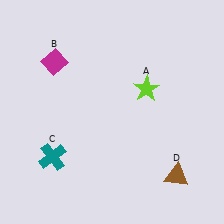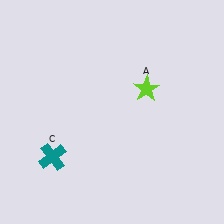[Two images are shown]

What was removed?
The brown triangle (D), the magenta diamond (B) were removed in Image 2.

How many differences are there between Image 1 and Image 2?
There are 2 differences between the two images.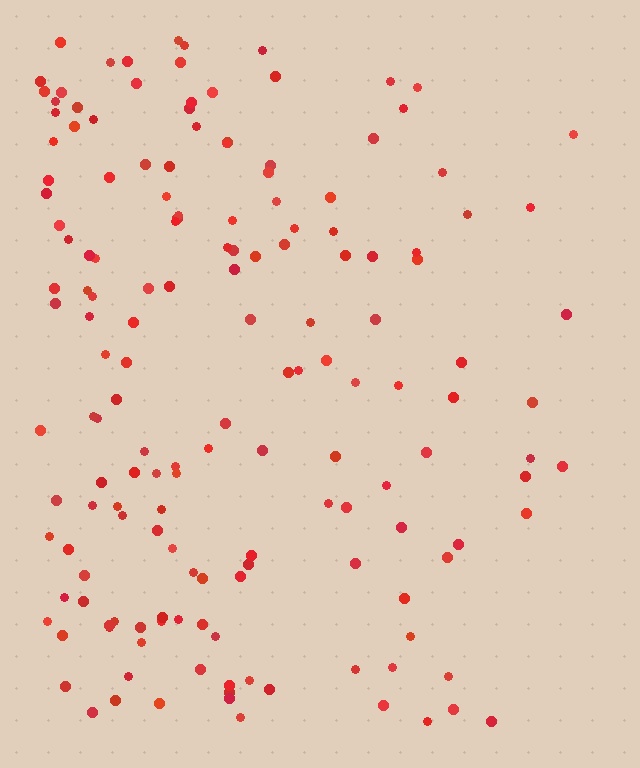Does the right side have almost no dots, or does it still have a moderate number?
Still a moderate number, just noticeably fewer than the left.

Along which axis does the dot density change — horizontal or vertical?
Horizontal.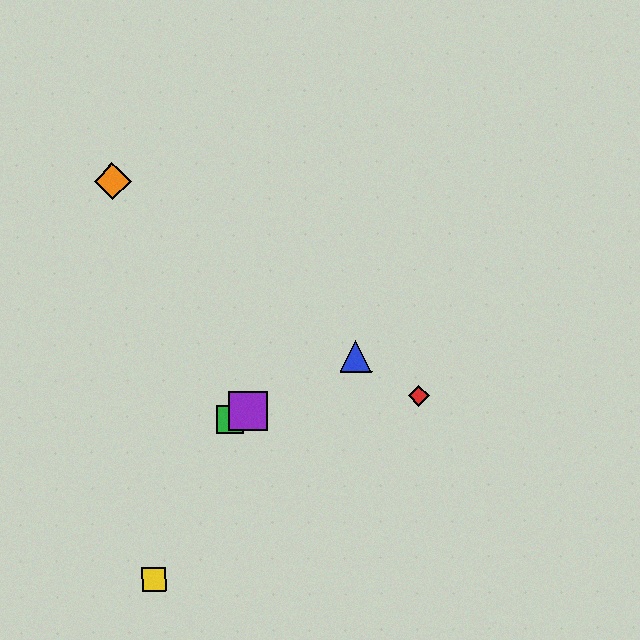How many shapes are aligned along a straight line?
3 shapes (the blue triangle, the green square, the purple square) are aligned along a straight line.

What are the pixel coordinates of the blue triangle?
The blue triangle is at (356, 356).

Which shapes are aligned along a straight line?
The blue triangle, the green square, the purple square are aligned along a straight line.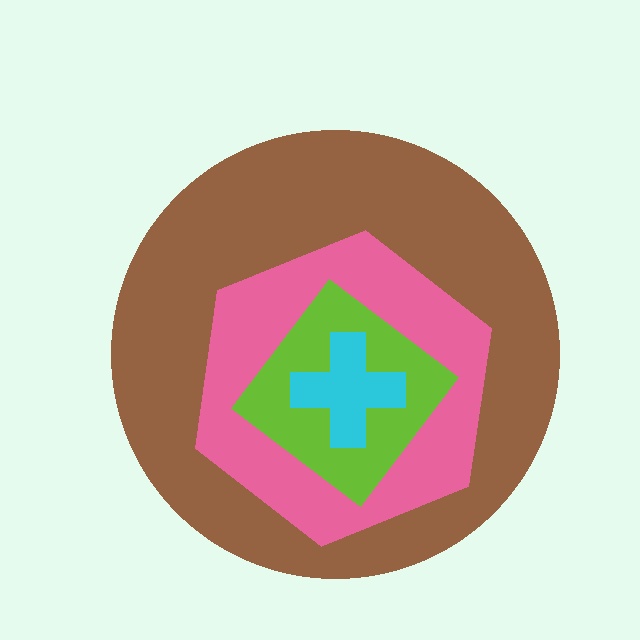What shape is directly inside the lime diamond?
The cyan cross.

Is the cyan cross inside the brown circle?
Yes.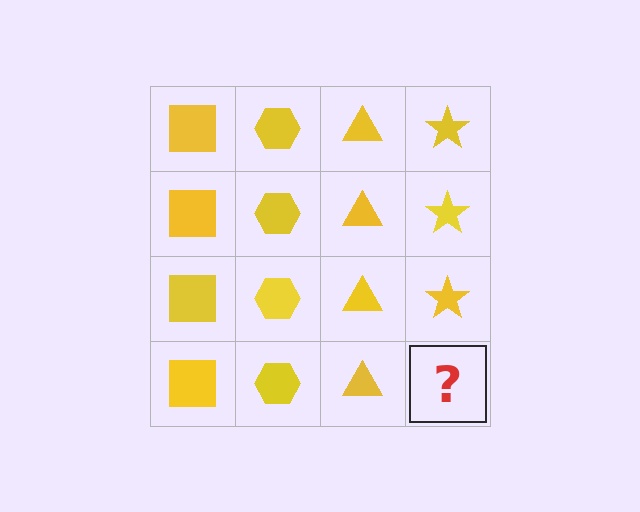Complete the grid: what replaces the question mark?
The question mark should be replaced with a yellow star.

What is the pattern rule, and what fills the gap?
The rule is that each column has a consistent shape. The gap should be filled with a yellow star.